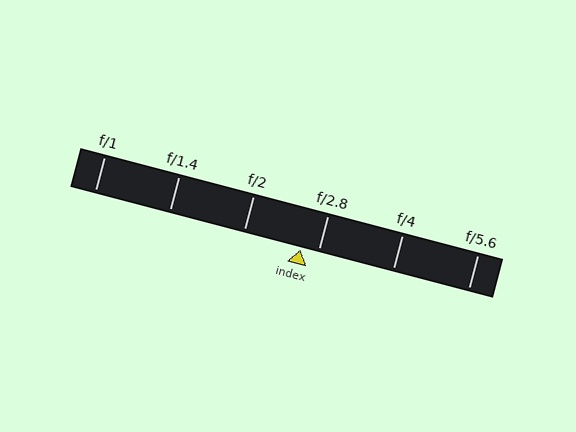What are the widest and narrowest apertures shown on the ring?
The widest aperture shown is f/1 and the narrowest is f/5.6.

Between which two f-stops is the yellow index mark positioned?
The index mark is between f/2 and f/2.8.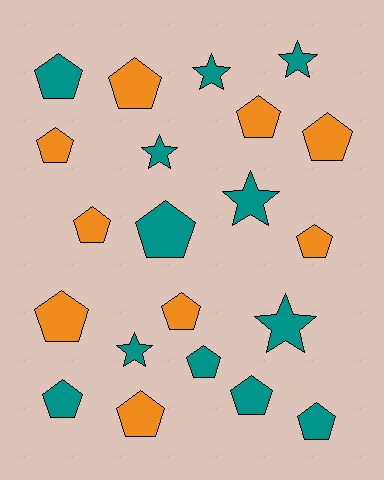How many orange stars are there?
There are no orange stars.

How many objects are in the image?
There are 21 objects.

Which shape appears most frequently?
Pentagon, with 15 objects.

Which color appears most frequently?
Teal, with 12 objects.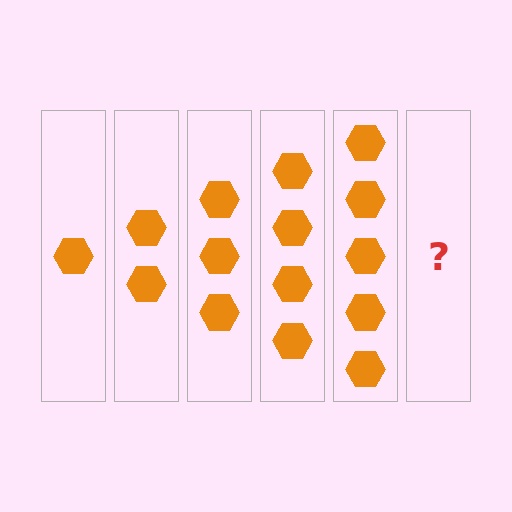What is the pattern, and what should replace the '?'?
The pattern is that each step adds one more hexagon. The '?' should be 6 hexagons.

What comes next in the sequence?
The next element should be 6 hexagons.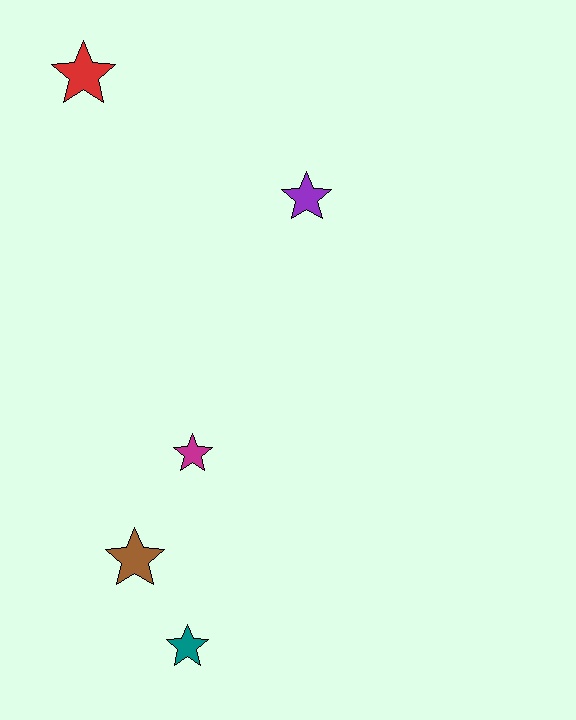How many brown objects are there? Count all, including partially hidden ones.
There is 1 brown object.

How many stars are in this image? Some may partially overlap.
There are 5 stars.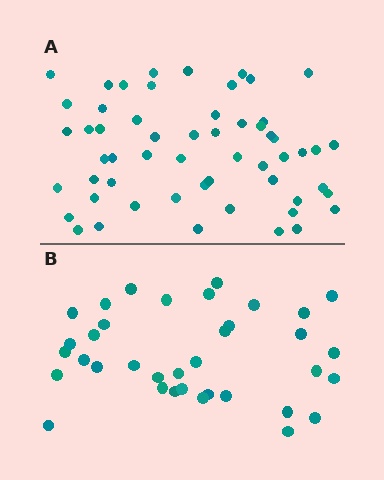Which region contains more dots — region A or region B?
Region A (the top region) has more dots.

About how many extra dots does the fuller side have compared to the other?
Region A has approximately 20 more dots than region B.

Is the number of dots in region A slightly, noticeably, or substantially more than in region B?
Region A has substantially more. The ratio is roughly 1.6 to 1.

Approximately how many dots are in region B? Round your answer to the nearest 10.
About 40 dots. (The exact count is 36, which rounds to 40.)